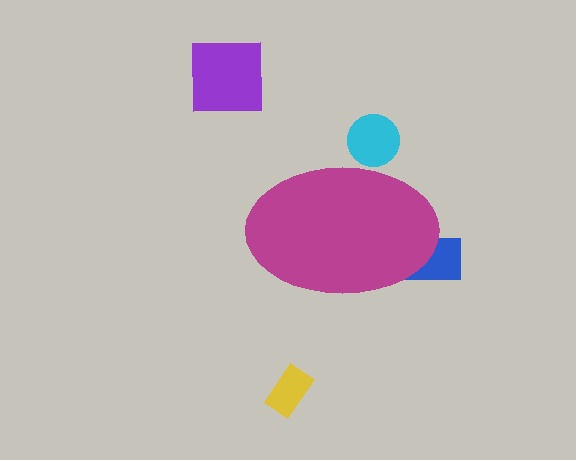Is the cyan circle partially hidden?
Yes, the cyan circle is partially hidden behind the magenta ellipse.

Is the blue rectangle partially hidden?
Yes, the blue rectangle is partially hidden behind the magenta ellipse.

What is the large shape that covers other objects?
A magenta ellipse.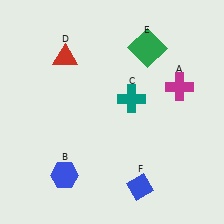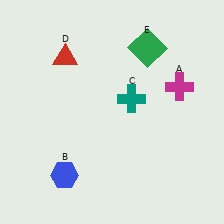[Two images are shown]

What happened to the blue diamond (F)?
The blue diamond (F) was removed in Image 2. It was in the bottom-right area of Image 1.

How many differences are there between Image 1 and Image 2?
There is 1 difference between the two images.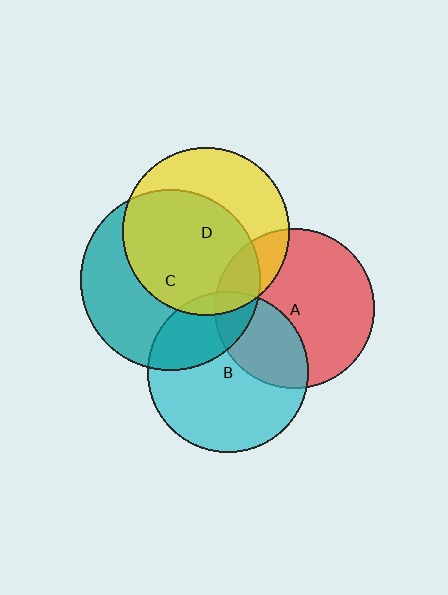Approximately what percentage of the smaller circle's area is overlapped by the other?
Approximately 30%.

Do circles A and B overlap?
Yes.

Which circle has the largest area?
Circle C (teal).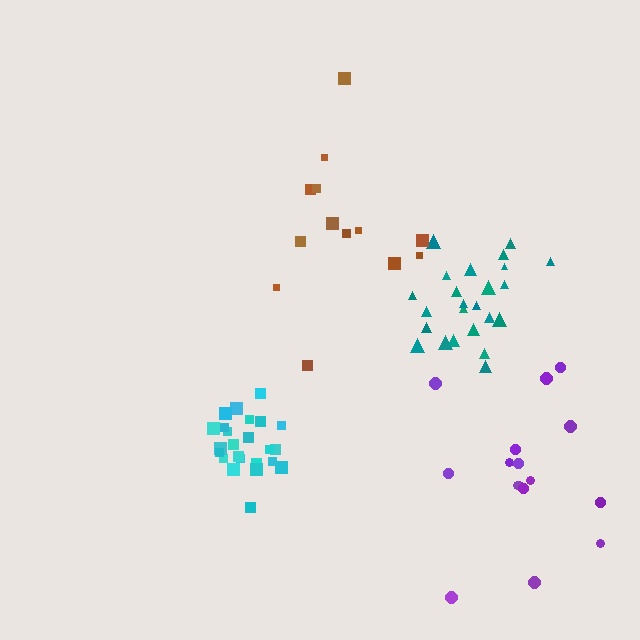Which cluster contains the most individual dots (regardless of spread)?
Cyan (26).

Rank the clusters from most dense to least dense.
cyan, teal, brown, purple.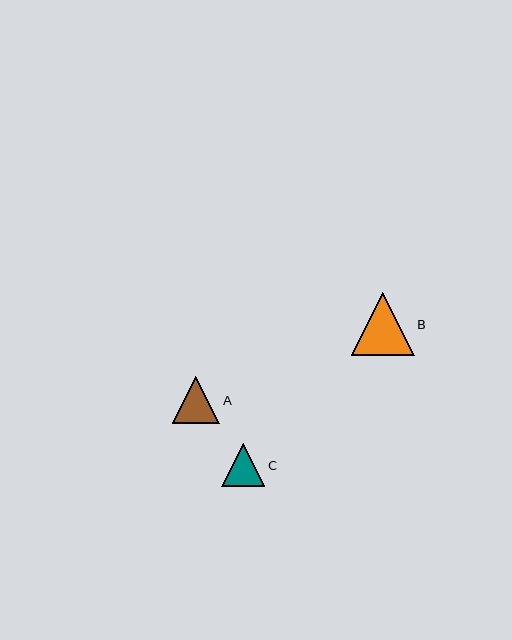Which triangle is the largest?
Triangle B is the largest with a size of approximately 63 pixels.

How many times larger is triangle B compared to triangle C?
Triangle B is approximately 1.4 times the size of triangle C.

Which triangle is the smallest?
Triangle C is the smallest with a size of approximately 43 pixels.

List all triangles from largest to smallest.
From largest to smallest: B, A, C.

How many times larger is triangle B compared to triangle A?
Triangle B is approximately 1.3 times the size of triangle A.